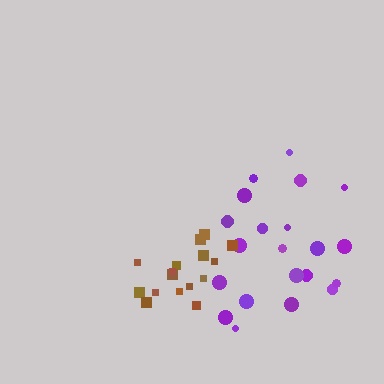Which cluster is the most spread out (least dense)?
Purple.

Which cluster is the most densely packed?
Brown.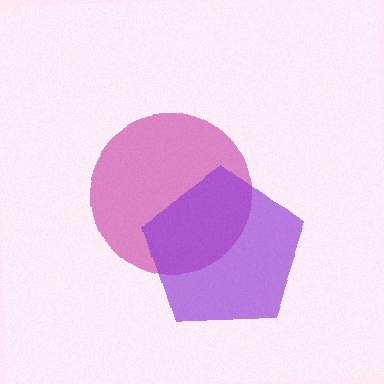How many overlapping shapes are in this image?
There are 2 overlapping shapes in the image.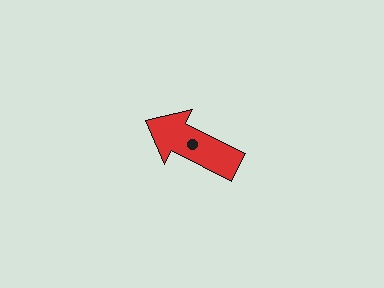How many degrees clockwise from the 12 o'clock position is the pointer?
Approximately 297 degrees.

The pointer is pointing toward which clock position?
Roughly 10 o'clock.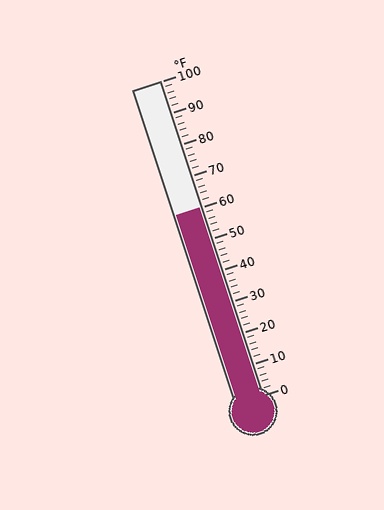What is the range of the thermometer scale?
The thermometer scale ranges from 0°F to 100°F.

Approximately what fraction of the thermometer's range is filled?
The thermometer is filled to approximately 60% of its range.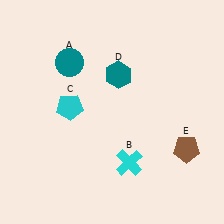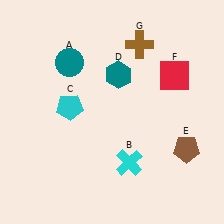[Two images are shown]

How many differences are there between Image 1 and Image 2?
There are 2 differences between the two images.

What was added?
A red square (F), a brown cross (G) were added in Image 2.